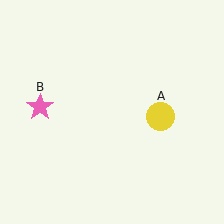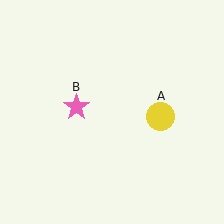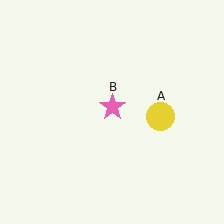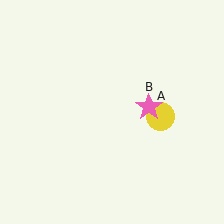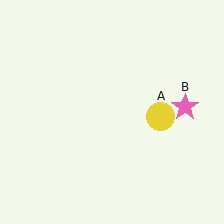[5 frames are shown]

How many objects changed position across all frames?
1 object changed position: pink star (object B).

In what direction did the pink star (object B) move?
The pink star (object B) moved right.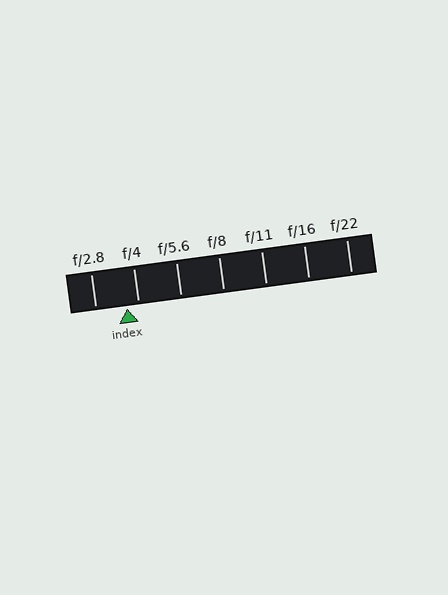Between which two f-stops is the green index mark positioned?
The index mark is between f/2.8 and f/4.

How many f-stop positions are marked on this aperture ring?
There are 7 f-stop positions marked.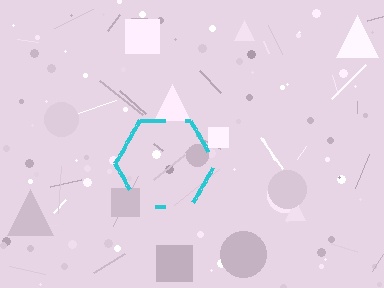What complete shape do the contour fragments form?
The contour fragments form a hexagon.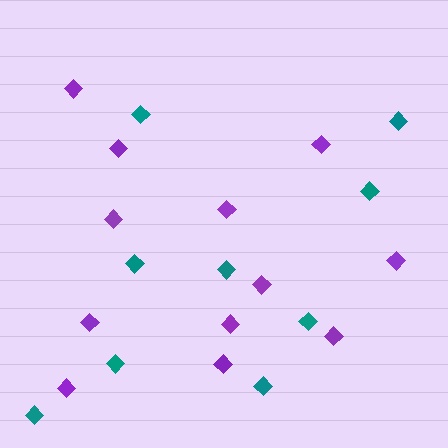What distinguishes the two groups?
There are 2 groups: one group of teal diamonds (9) and one group of purple diamonds (12).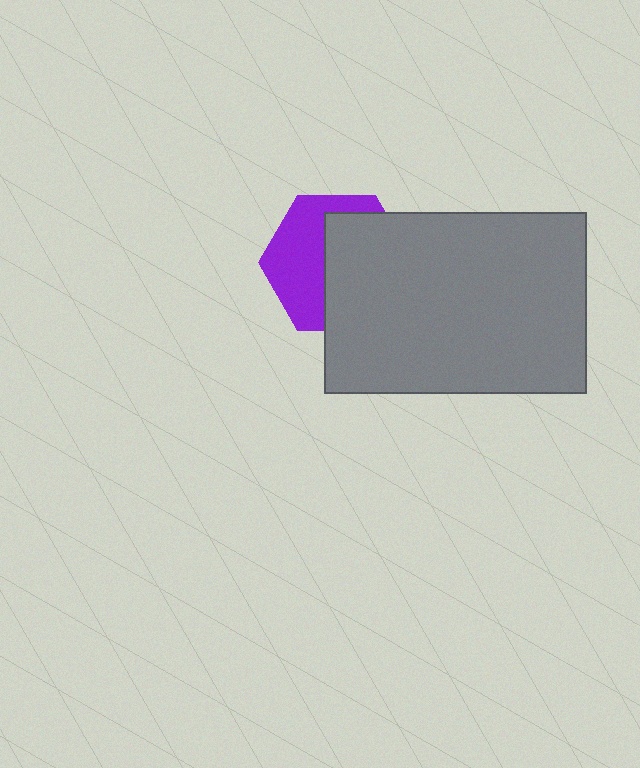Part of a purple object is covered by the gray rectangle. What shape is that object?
It is a hexagon.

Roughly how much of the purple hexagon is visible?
A small part of it is visible (roughly 45%).